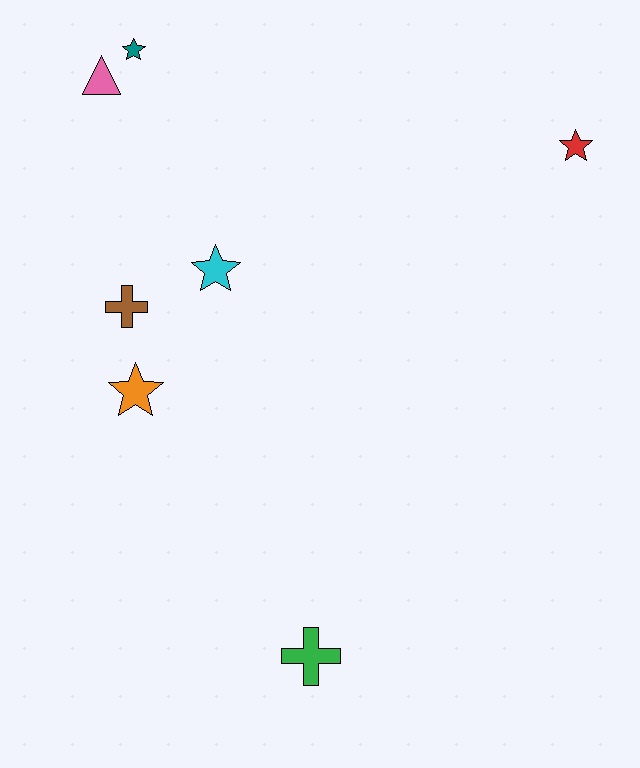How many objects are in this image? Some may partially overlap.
There are 7 objects.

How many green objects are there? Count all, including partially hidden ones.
There is 1 green object.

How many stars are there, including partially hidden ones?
There are 4 stars.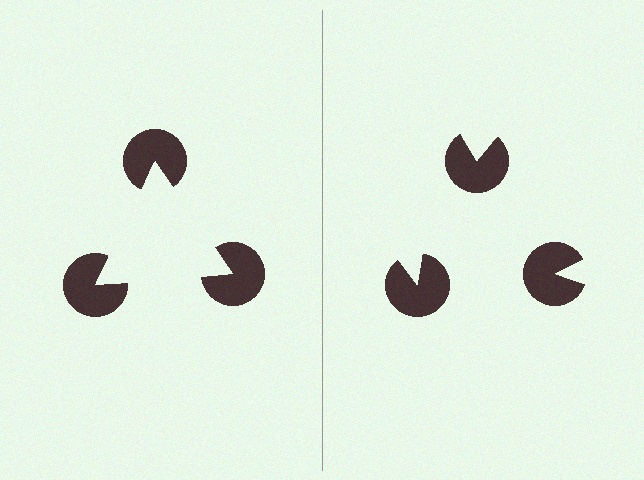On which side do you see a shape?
An illusory triangle appears on the left side. On the right side the wedge cuts are rotated, so no coherent shape forms.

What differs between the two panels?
The pac-man discs are positioned identically on both sides; only the wedge orientations differ. On the left they align to a triangle; on the right they are misaligned.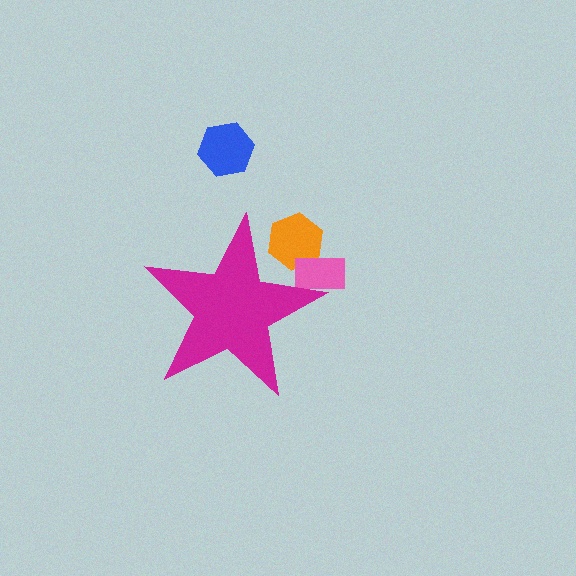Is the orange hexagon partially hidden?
Yes, the orange hexagon is partially hidden behind the magenta star.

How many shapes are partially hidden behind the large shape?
2 shapes are partially hidden.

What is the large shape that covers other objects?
A magenta star.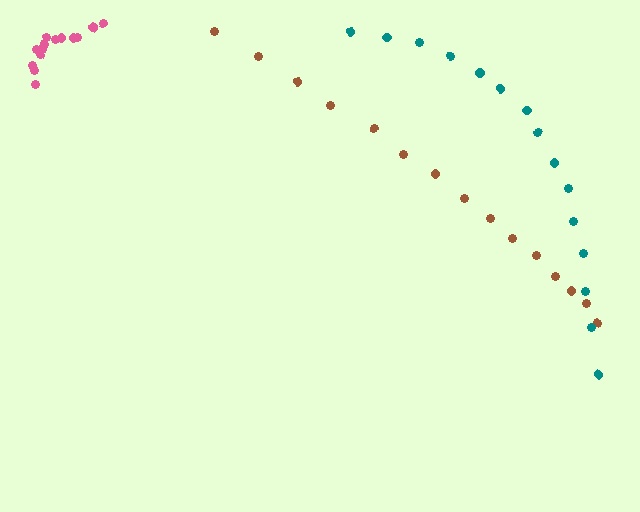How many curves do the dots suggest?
There are 3 distinct paths.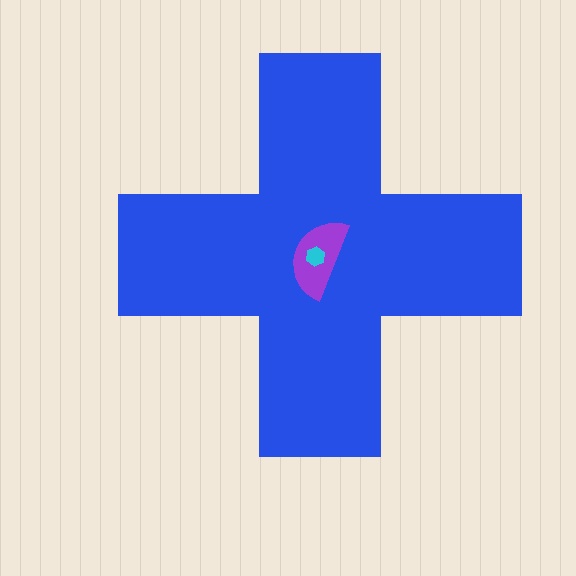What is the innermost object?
The cyan hexagon.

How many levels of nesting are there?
3.